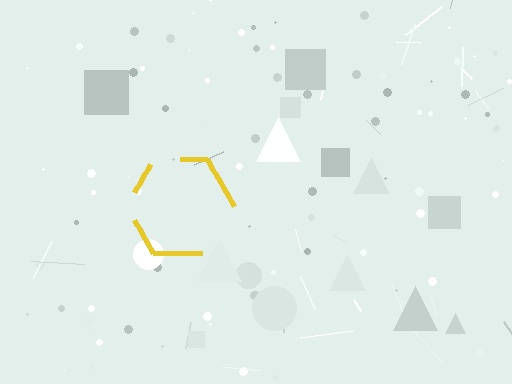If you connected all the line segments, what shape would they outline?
They would outline a hexagon.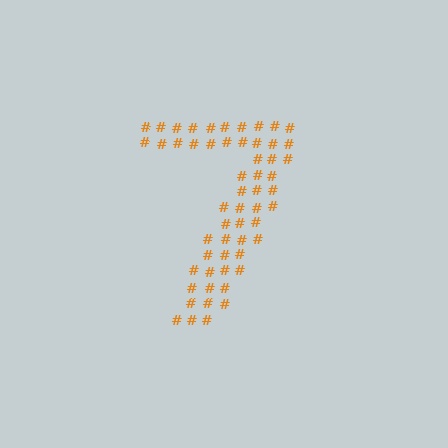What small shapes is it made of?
It is made of small hash symbols.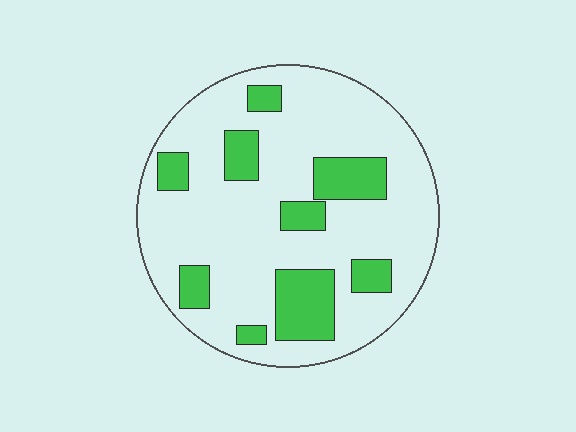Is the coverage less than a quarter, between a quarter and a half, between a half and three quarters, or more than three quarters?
Less than a quarter.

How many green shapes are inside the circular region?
9.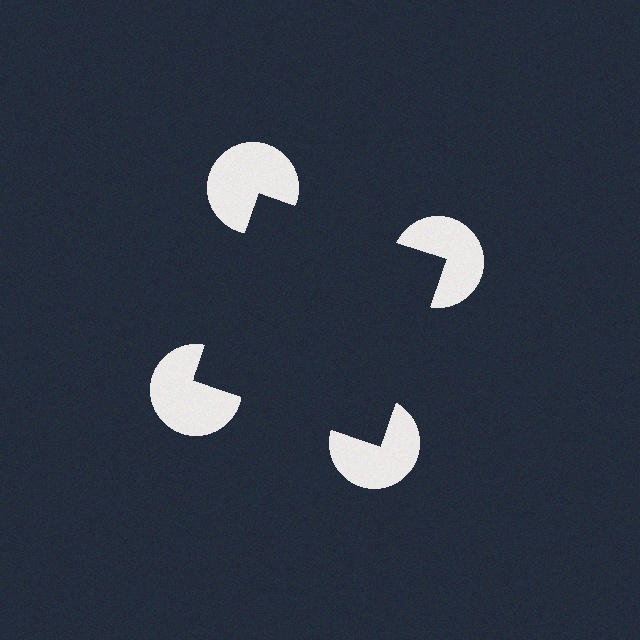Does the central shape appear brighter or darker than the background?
It typically appears slightly darker than the background, even though no actual brightness change is drawn.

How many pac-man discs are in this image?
There are 4 — one at each vertex of the illusory square.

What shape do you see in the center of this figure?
An illusory square — its edges are inferred from the aligned wedge cuts in the pac-man discs, not physically drawn.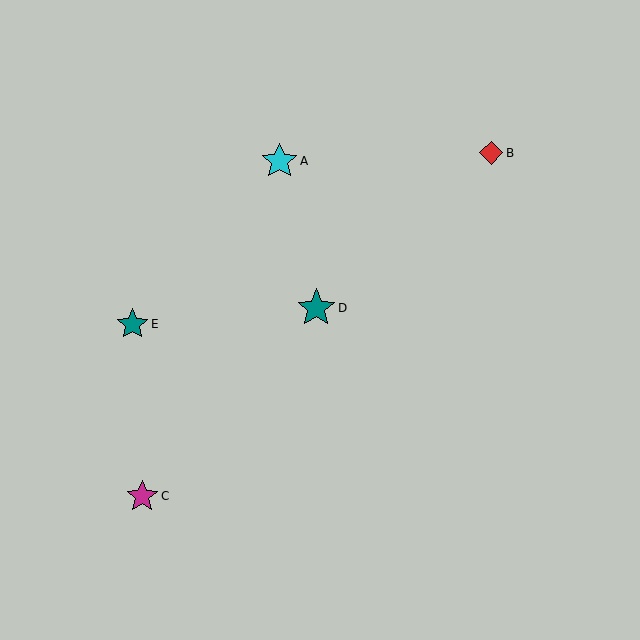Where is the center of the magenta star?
The center of the magenta star is at (142, 496).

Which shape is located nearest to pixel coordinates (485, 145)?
The red diamond (labeled B) at (491, 153) is nearest to that location.